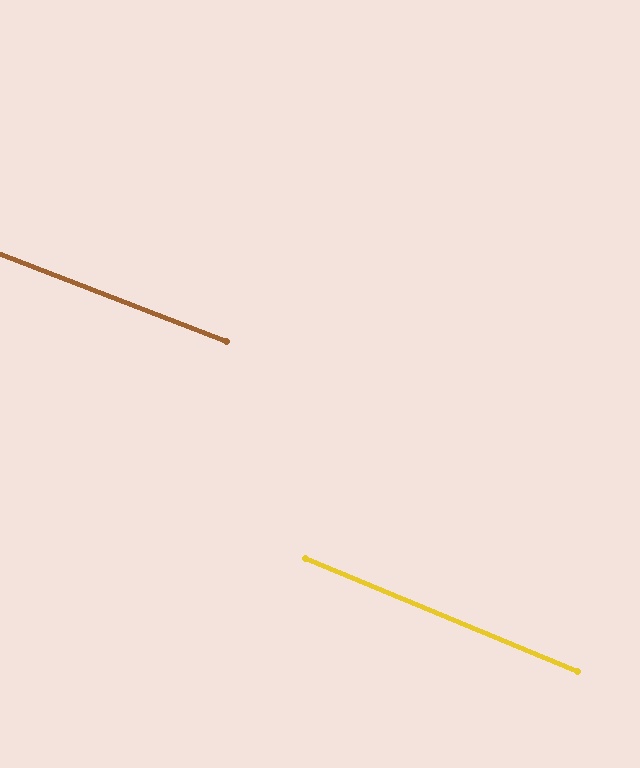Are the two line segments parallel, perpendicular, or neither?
Parallel — their directions differ by only 1.2°.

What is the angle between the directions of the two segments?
Approximately 1 degree.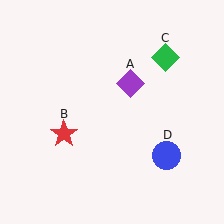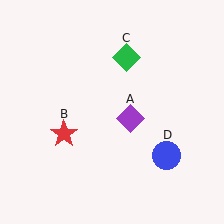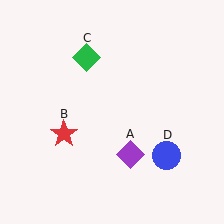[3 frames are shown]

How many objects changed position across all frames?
2 objects changed position: purple diamond (object A), green diamond (object C).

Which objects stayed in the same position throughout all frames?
Red star (object B) and blue circle (object D) remained stationary.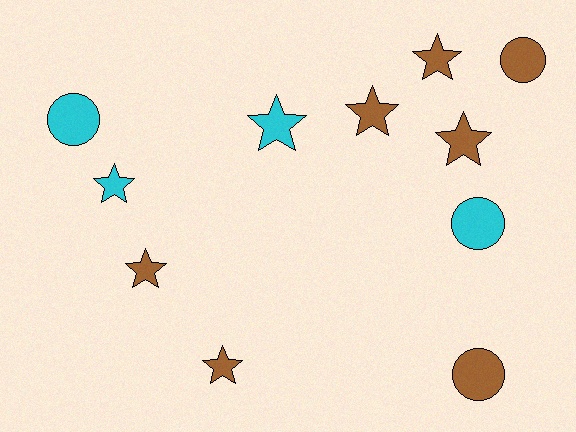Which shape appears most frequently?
Star, with 7 objects.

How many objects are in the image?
There are 11 objects.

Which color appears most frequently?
Brown, with 7 objects.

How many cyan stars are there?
There are 2 cyan stars.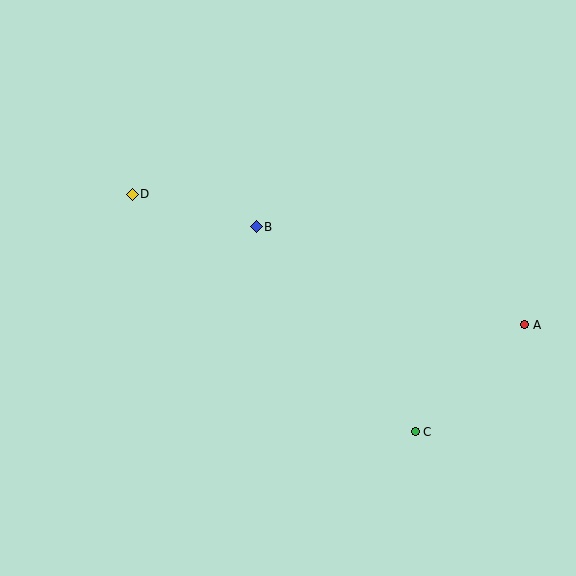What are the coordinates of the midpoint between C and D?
The midpoint between C and D is at (274, 313).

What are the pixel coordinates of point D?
Point D is at (132, 194).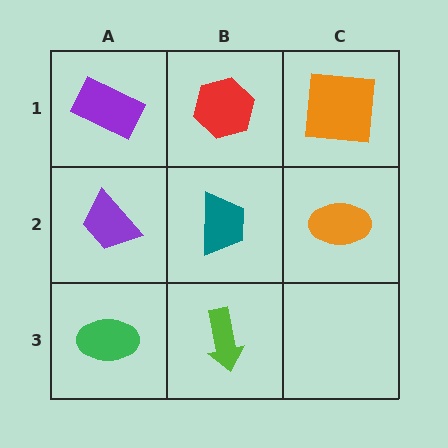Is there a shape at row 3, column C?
No, that cell is empty.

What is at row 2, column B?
A teal trapezoid.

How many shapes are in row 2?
3 shapes.